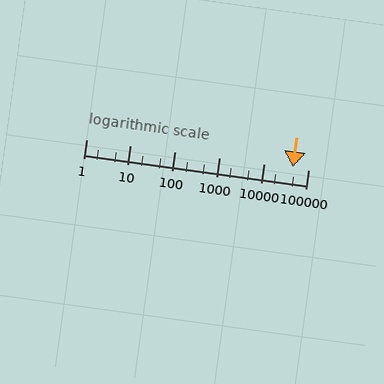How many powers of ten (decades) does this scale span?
The scale spans 5 decades, from 1 to 100000.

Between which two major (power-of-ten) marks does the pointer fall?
The pointer is between 10000 and 100000.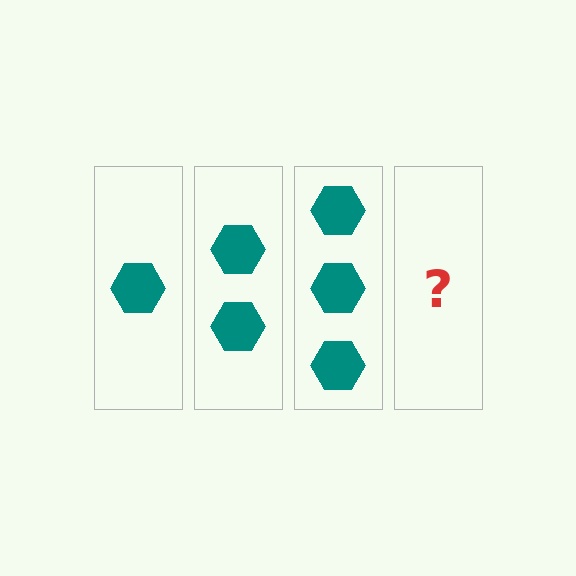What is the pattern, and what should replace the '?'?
The pattern is that each step adds one more hexagon. The '?' should be 4 hexagons.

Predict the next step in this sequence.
The next step is 4 hexagons.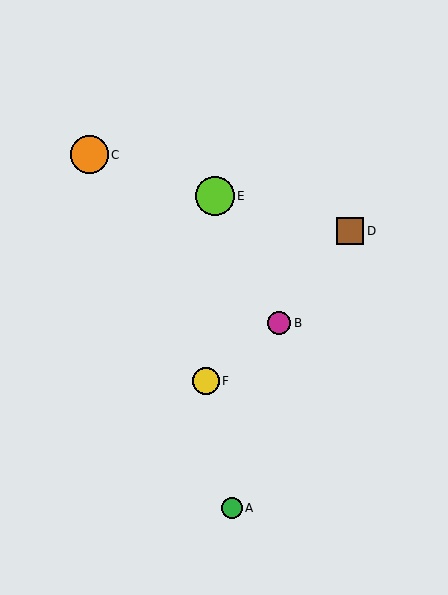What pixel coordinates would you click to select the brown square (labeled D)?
Click at (350, 231) to select the brown square D.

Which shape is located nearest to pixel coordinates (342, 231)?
The brown square (labeled D) at (350, 231) is nearest to that location.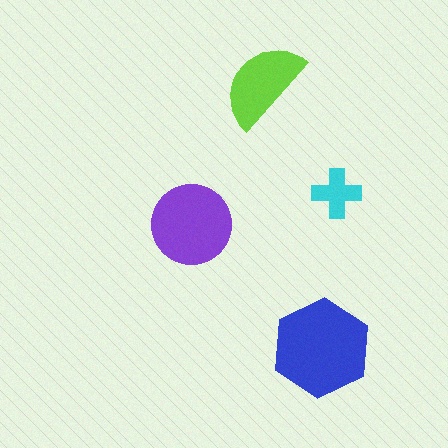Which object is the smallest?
The cyan cross.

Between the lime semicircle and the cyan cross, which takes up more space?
The lime semicircle.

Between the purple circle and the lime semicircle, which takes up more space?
The purple circle.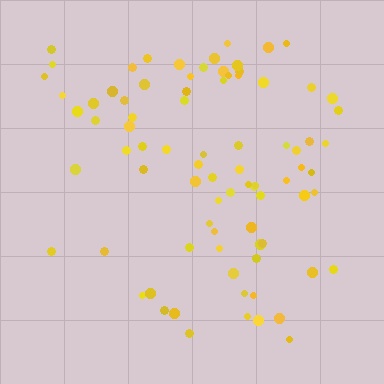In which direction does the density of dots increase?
From bottom to top, with the top side densest.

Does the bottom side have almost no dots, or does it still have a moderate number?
Still a moderate number, just noticeably fewer than the top.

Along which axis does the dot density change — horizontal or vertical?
Vertical.